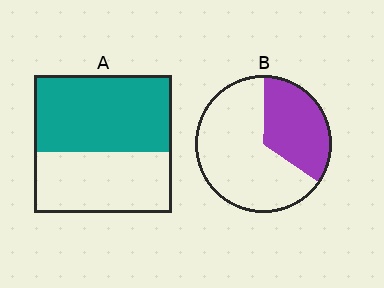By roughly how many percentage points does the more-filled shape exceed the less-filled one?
By roughly 20 percentage points (A over B).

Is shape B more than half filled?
No.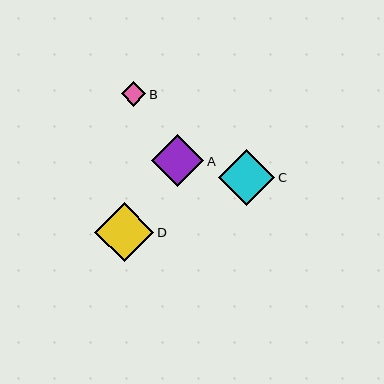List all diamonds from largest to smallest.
From largest to smallest: D, C, A, B.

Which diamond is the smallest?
Diamond B is the smallest with a size of approximately 25 pixels.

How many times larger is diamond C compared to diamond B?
Diamond C is approximately 2.3 times the size of diamond B.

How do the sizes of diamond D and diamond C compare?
Diamond D and diamond C are approximately the same size.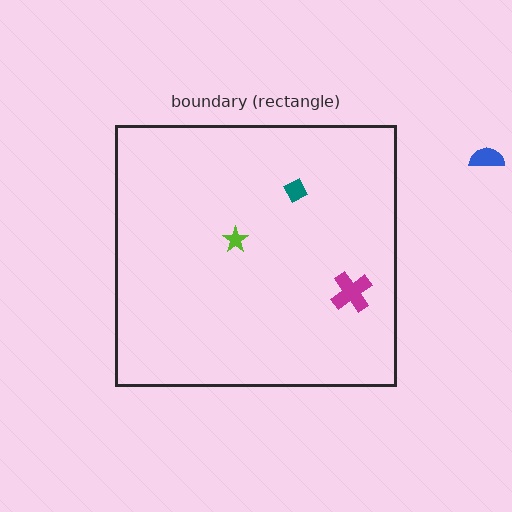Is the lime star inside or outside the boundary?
Inside.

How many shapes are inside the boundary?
3 inside, 1 outside.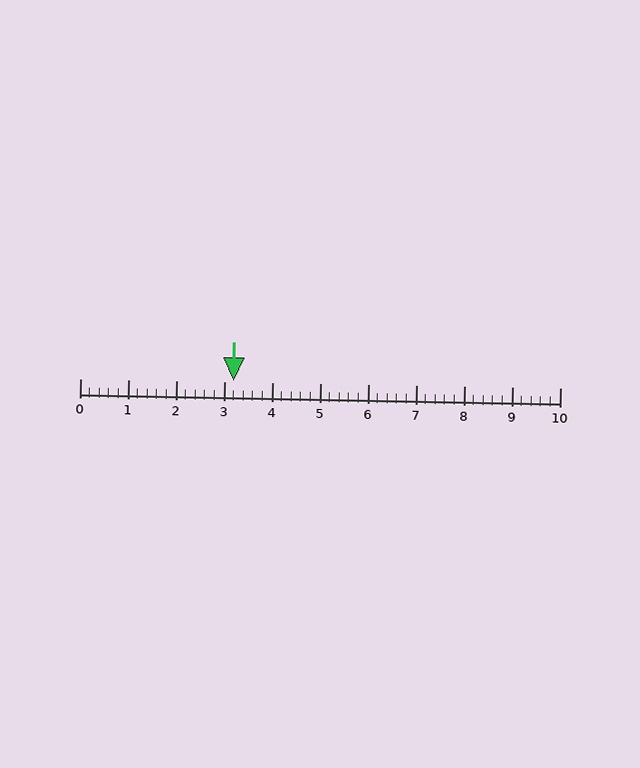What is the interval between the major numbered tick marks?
The major tick marks are spaced 1 units apart.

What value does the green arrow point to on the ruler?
The green arrow points to approximately 3.2.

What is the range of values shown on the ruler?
The ruler shows values from 0 to 10.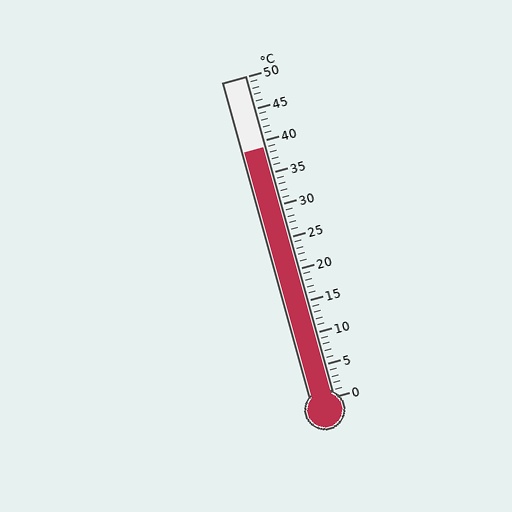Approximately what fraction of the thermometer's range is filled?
The thermometer is filled to approximately 80% of its range.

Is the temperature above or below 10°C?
The temperature is above 10°C.